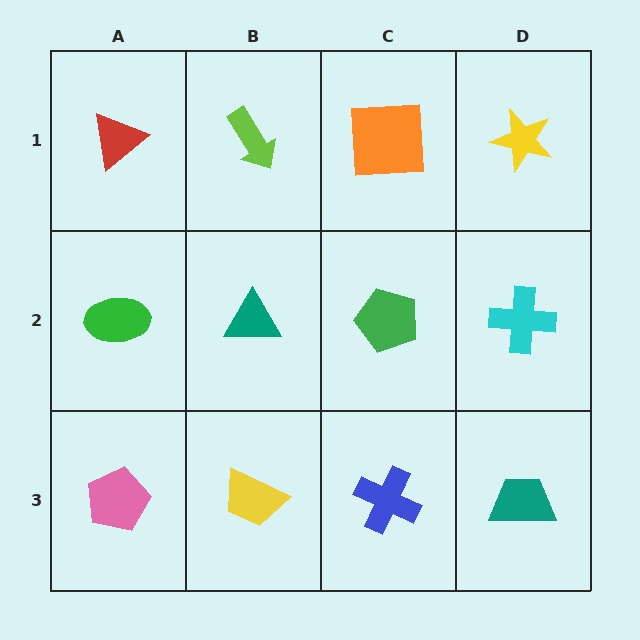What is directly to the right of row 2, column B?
A green pentagon.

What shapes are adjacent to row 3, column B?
A teal triangle (row 2, column B), a pink pentagon (row 3, column A), a blue cross (row 3, column C).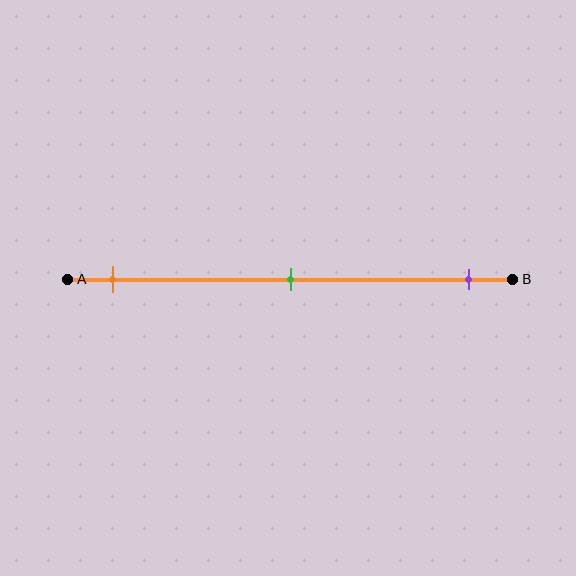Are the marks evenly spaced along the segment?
Yes, the marks are approximately evenly spaced.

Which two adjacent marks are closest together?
The orange and green marks are the closest adjacent pair.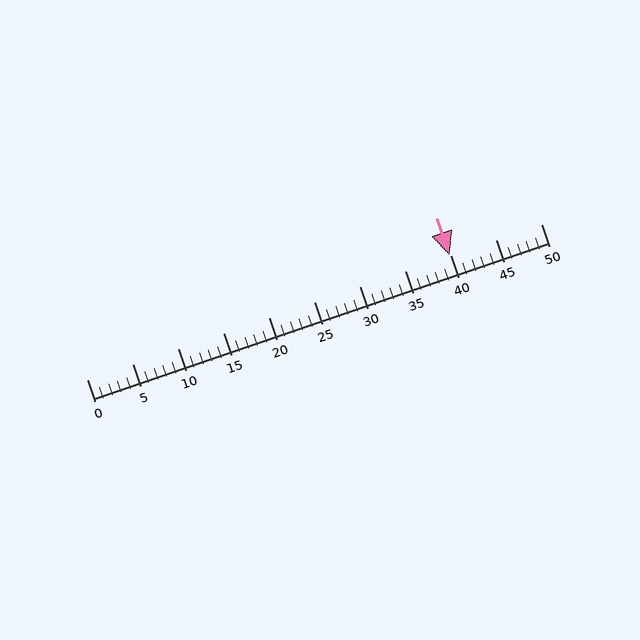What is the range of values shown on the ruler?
The ruler shows values from 0 to 50.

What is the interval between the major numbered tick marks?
The major tick marks are spaced 5 units apart.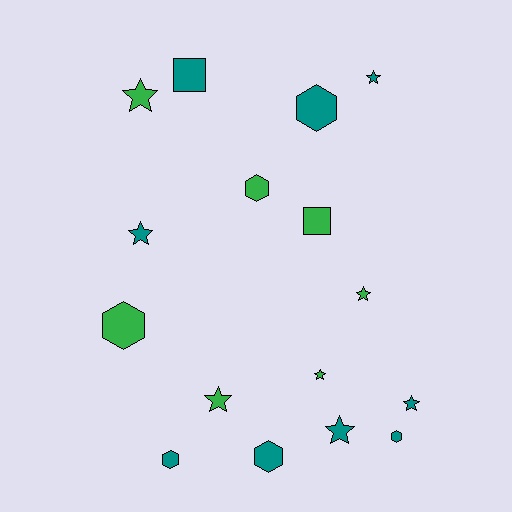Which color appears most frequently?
Teal, with 9 objects.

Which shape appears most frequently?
Star, with 8 objects.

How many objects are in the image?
There are 16 objects.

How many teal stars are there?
There are 4 teal stars.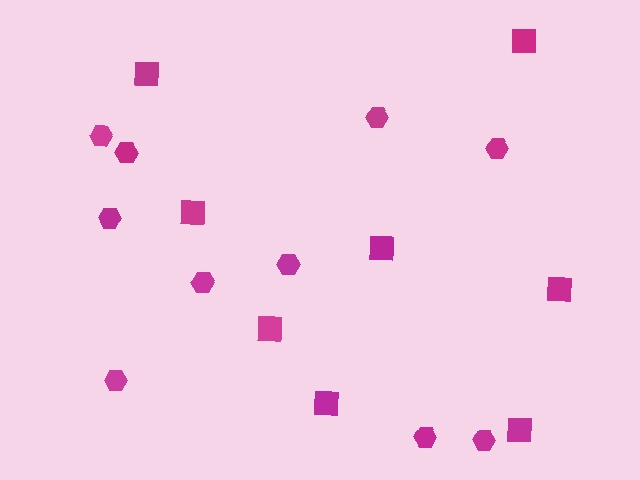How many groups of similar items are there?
There are 2 groups: one group of hexagons (10) and one group of squares (8).